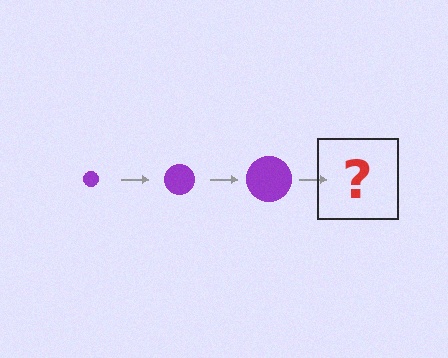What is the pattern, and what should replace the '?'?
The pattern is that the circle gets progressively larger each step. The '?' should be a purple circle, larger than the previous one.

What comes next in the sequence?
The next element should be a purple circle, larger than the previous one.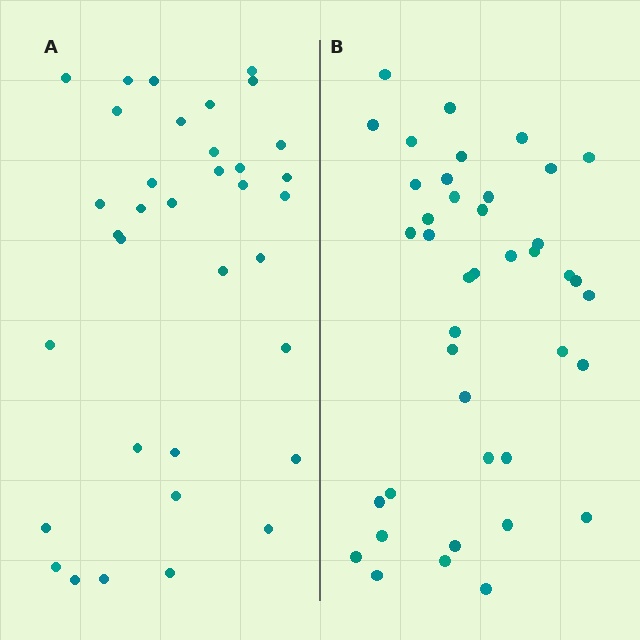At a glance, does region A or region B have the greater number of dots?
Region B (the right region) has more dots.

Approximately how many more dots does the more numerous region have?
Region B has about 6 more dots than region A.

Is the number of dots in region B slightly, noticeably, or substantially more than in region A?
Region B has only slightly more — the two regions are fairly close. The ratio is roughly 1.2 to 1.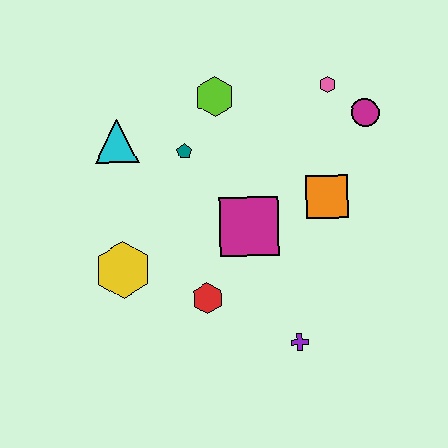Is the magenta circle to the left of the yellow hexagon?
No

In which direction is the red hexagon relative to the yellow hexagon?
The red hexagon is to the right of the yellow hexagon.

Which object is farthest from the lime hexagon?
The purple cross is farthest from the lime hexagon.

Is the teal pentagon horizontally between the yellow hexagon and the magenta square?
Yes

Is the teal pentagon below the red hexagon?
No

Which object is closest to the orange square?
The magenta square is closest to the orange square.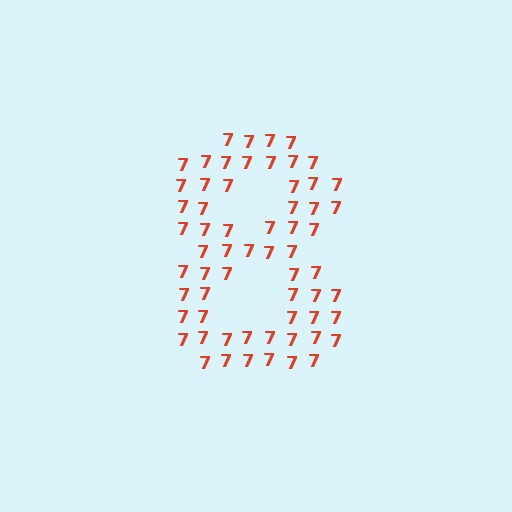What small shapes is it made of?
It is made of small digit 7's.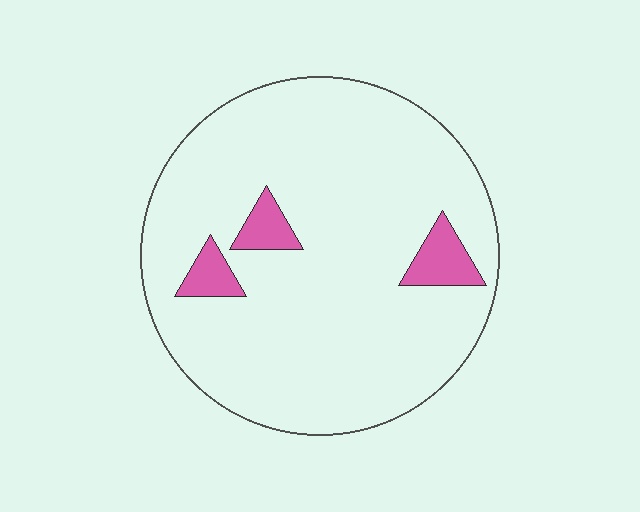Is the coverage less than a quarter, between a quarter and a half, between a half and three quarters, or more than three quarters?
Less than a quarter.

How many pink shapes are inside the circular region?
3.